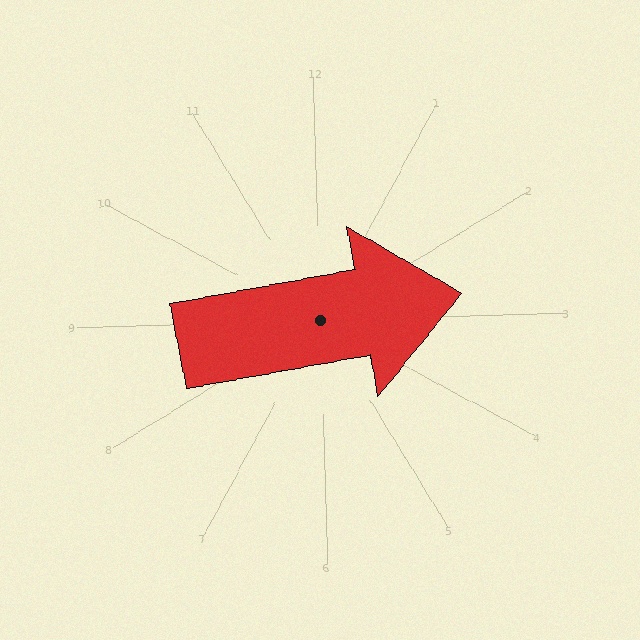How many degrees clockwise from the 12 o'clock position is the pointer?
Approximately 81 degrees.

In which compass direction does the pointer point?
East.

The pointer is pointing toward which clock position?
Roughly 3 o'clock.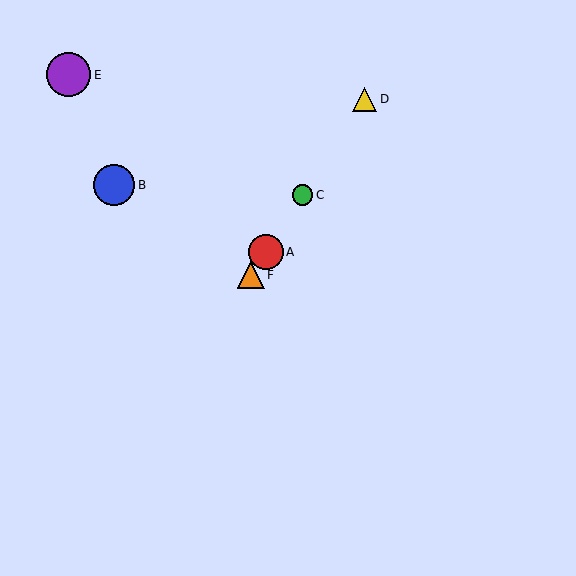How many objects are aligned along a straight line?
4 objects (A, C, D, F) are aligned along a straight line.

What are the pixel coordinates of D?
Object D is at (365, 99).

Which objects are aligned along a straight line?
Objects A, C, D, F are aligned along a straight line.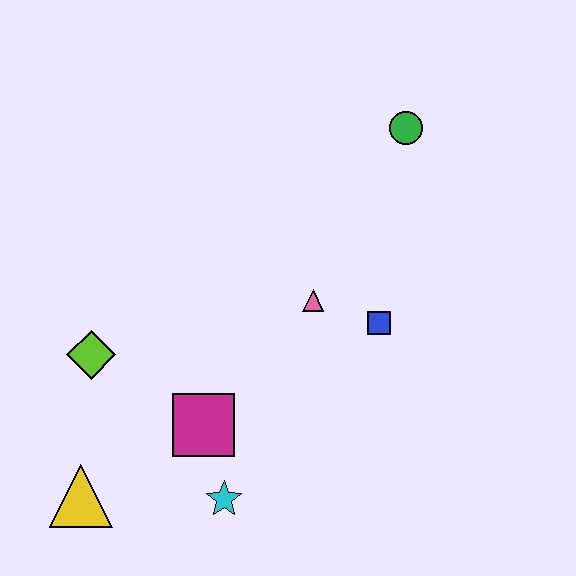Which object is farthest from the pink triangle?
The yellow triangle is farthest from the pink triangle.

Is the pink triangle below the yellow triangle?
No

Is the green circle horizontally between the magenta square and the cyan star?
No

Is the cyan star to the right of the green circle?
No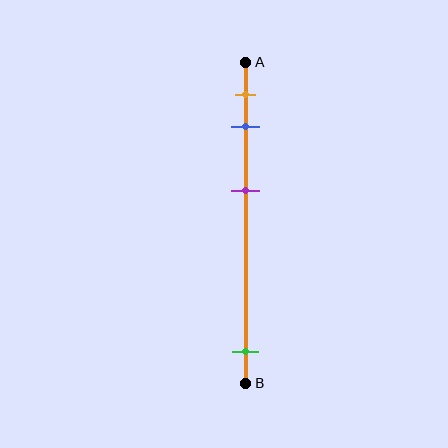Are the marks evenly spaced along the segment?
No, the marks are not evenly spaced.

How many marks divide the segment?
There are 4 marks dividing the segment.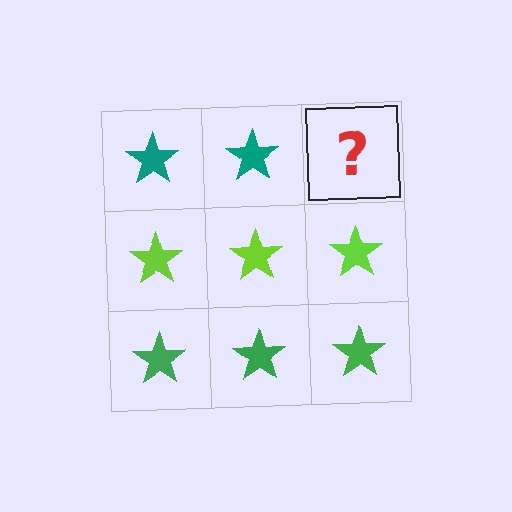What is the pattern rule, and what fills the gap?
The rule is that each row has a consistent color. The gap should be filled with a teal star.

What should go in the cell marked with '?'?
The missing cell should contain a teal star.